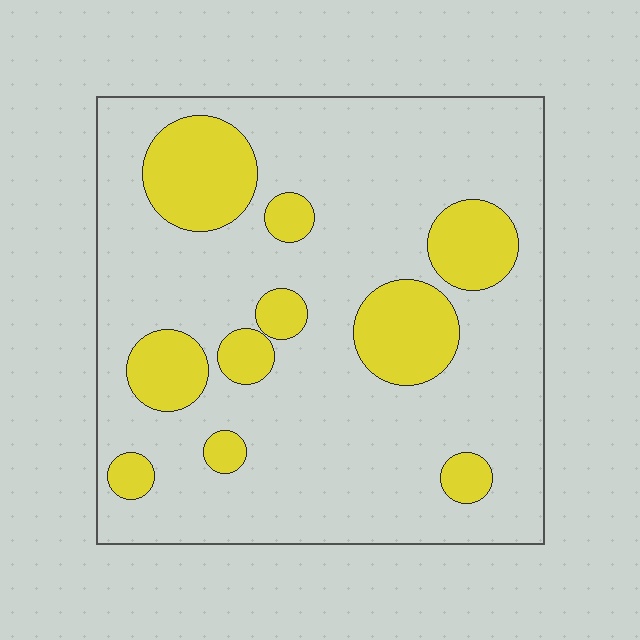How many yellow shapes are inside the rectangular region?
10.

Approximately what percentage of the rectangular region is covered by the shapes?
Approximately 20%.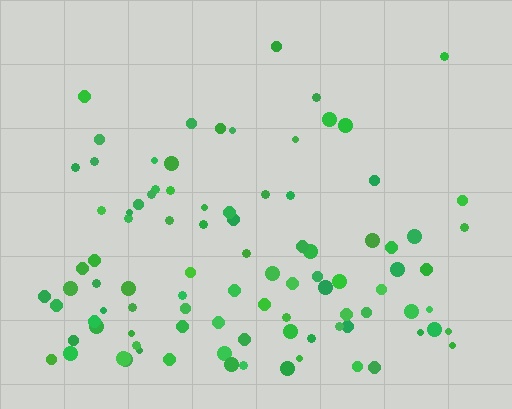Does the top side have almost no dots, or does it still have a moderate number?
Still a moderate number, just noticeably fewer than the bottom.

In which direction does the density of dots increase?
From top to bottom, with the bottom side densest.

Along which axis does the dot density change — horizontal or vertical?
Vertical.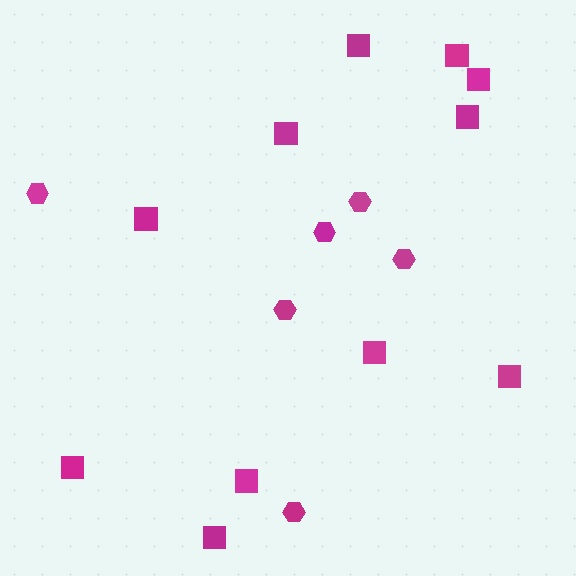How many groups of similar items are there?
There are 2 groups: one group of hexagons (6) and one group of squares (11).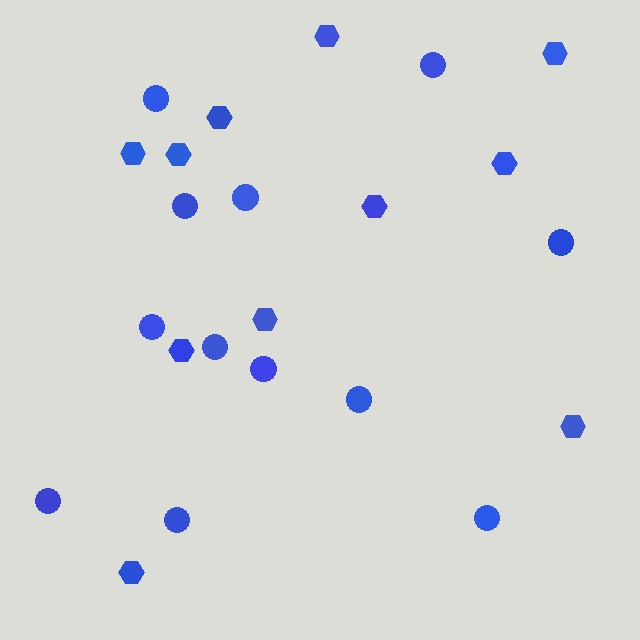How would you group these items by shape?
There are 2 groups: one group of circles (12) and one group of hexagons (11).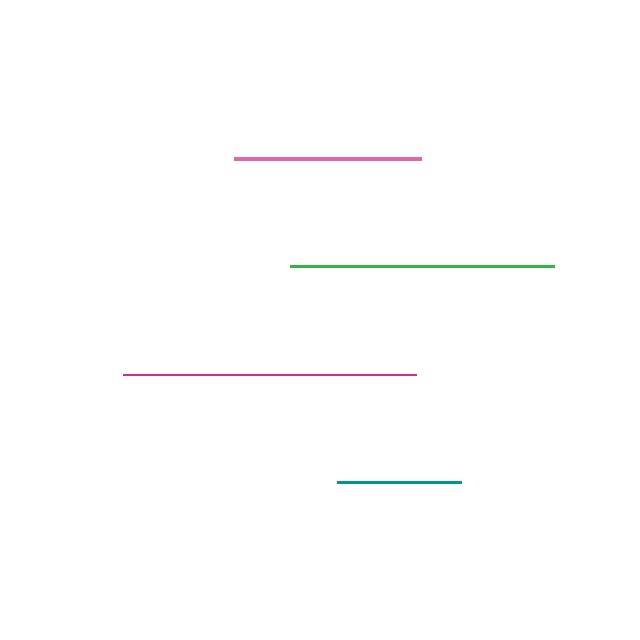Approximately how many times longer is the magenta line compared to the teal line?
The magenta line is approximately 2.4 times the length of the teal line.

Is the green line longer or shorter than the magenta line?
The magenta line is longer than the green line.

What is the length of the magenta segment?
The magenta segment is approximately 294 pixels long.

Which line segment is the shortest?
The teal line is the shortest at approximately 124 pixels.